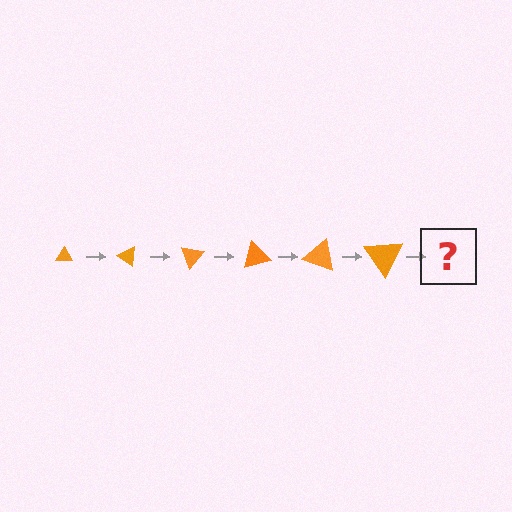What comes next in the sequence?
The next element should be a triangle, larger than the previous one and rotated 210 degrees from the start.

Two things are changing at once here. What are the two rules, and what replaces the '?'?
The two rules are that the triangle grows larger each step and it rotates 35 degrees each step. The '?' should be a triangle, larger than the previous one and rotated 210 degrees from the start.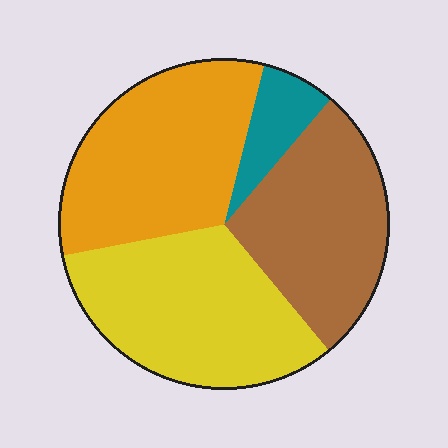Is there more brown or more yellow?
Yellow.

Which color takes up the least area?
Teal, at roughly 5%.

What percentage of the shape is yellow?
Yellow covers roughly 35% of the shape.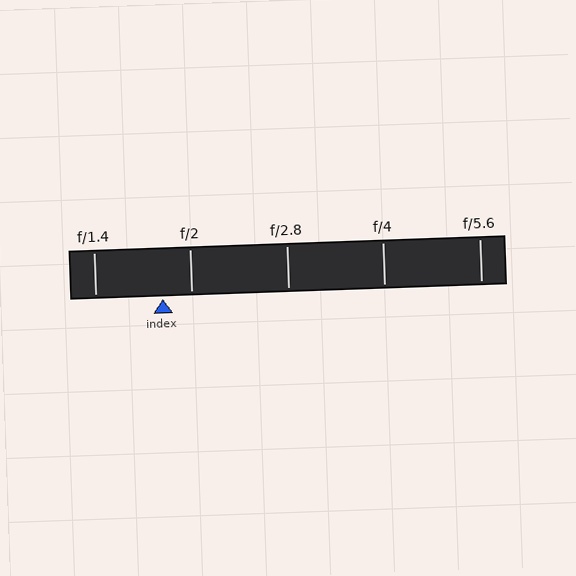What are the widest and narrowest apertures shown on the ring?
The widest aperture shown is f/1.4 and the narrowest is f/5.6.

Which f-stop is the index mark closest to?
The index mark is closest to f/2.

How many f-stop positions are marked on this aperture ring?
There are 5 f-stop positions marked.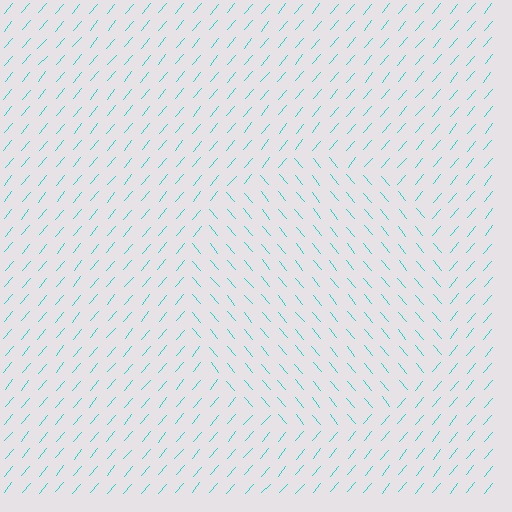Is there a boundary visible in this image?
Yes, there is a texture boundary formed by a change in line orientation.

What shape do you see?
I see a circle.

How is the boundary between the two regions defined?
The boundary is defined purely by a change in line orientation (approximately 80 degrees difference). All lines are the same color and thickness.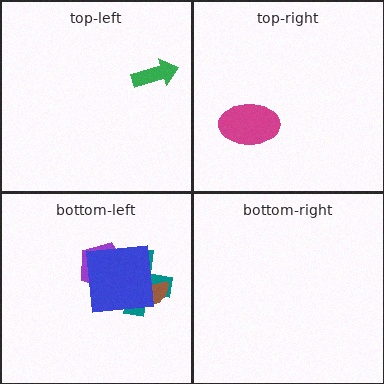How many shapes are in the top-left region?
1.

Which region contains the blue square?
The bottom-left region.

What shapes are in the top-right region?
The magenta ellipse.